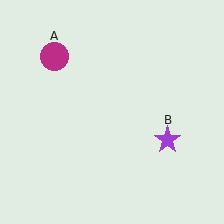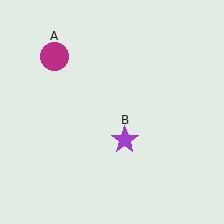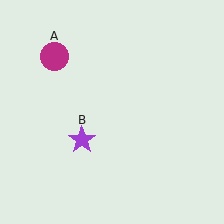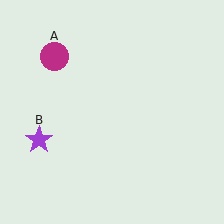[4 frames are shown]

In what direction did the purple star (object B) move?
The purple star (object B) moved left.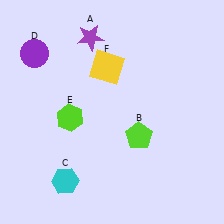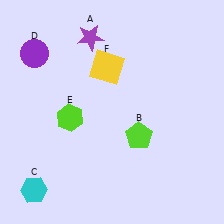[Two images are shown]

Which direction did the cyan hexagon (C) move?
The cyan hexagon (C) moved left.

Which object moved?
The cyan hexagon (C) moved left.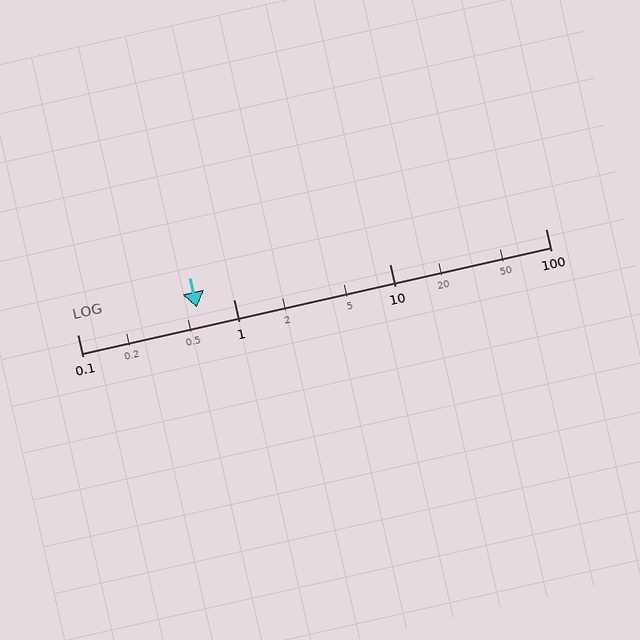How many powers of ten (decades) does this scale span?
The scale spans 3 decades, from 0.1 to 100.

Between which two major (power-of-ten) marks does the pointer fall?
The pointer is between 0.1 and 1.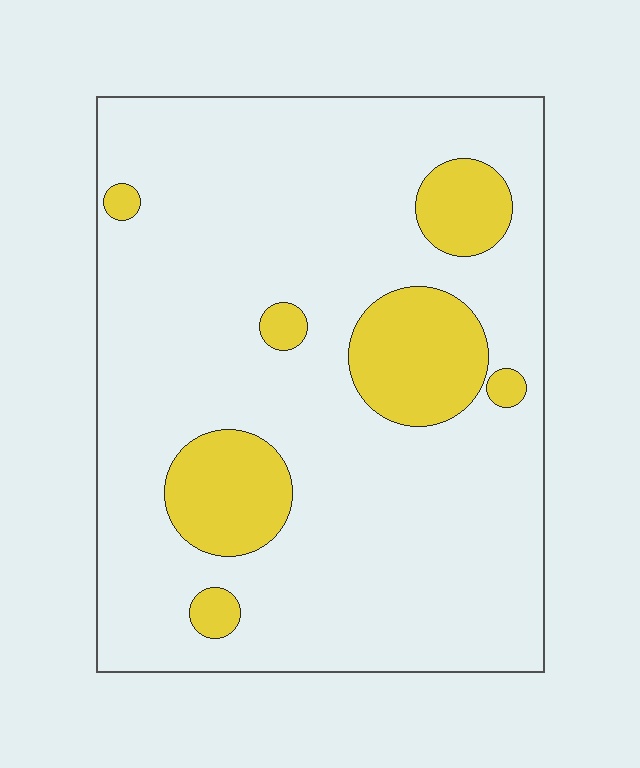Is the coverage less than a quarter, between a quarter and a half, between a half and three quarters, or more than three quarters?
Less than a quarter.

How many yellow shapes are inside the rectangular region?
7.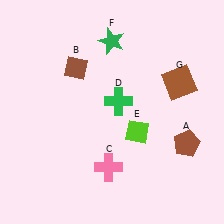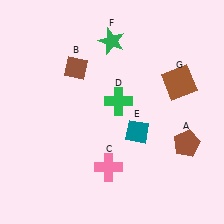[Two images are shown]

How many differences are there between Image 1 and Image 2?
There is 1 difference between the two images.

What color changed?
The diamond (E) changed from lime in Image 1 to teal in Image 2.